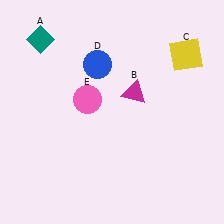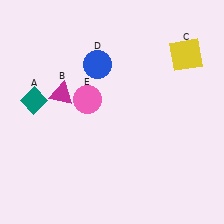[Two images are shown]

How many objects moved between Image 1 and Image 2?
2 objects moved between the two images.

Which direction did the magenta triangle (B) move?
The magenta triangle (B) moved left.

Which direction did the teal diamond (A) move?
The teal diamond (A) moved down.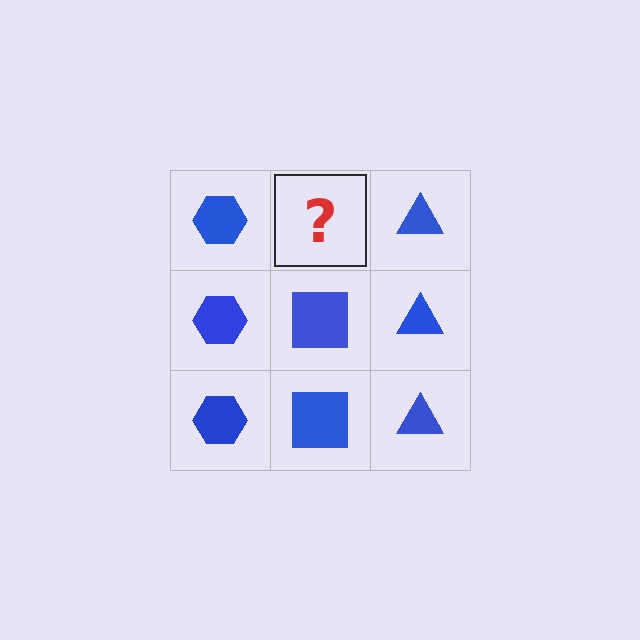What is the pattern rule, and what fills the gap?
The rule is that each column has a consistent shape. The gap should be filled with a blue square.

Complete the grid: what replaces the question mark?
The question mark should be replaced with a blue square.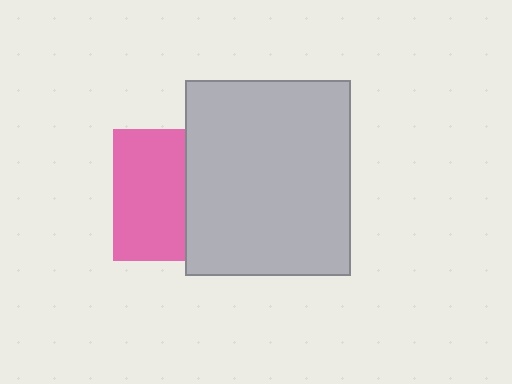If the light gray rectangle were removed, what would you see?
You would see the complete pink square.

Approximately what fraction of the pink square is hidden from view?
Roughly 45% of the pink square is hidden behind the light gray rectangle.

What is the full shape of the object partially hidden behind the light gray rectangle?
The partially hidden object is a pink square.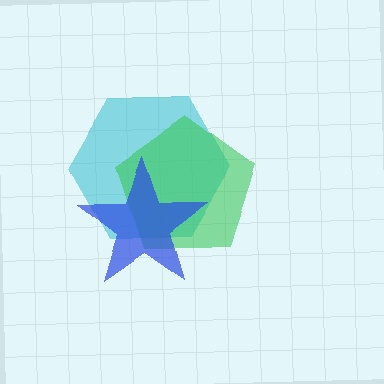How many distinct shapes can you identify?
There are 3 distinct shapes: a cyan hexagon, a green pentagon, a blue star.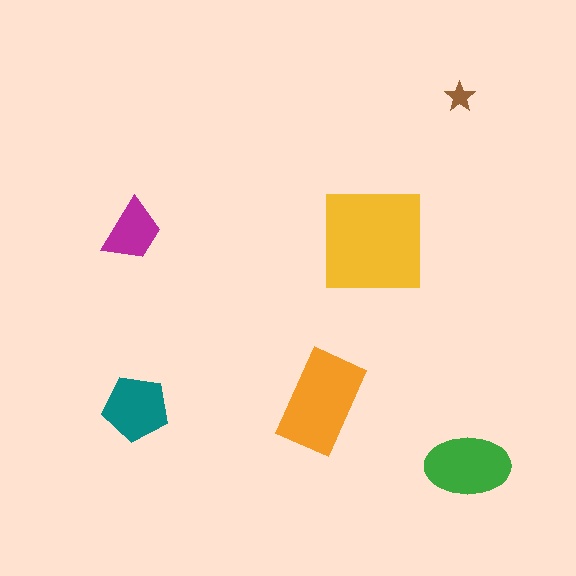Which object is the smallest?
The brown star.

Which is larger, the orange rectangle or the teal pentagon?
The orange rectangle.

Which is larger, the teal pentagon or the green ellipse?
The green ellipse.